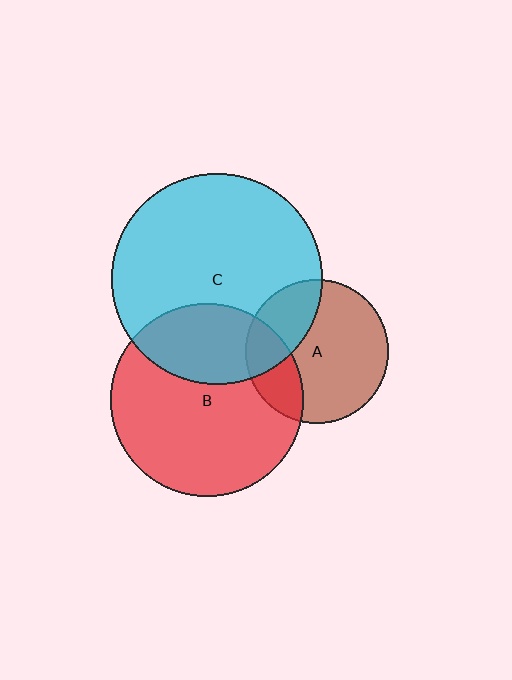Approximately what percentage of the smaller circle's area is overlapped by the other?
Approximately 25%.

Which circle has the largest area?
Circle C (cyan).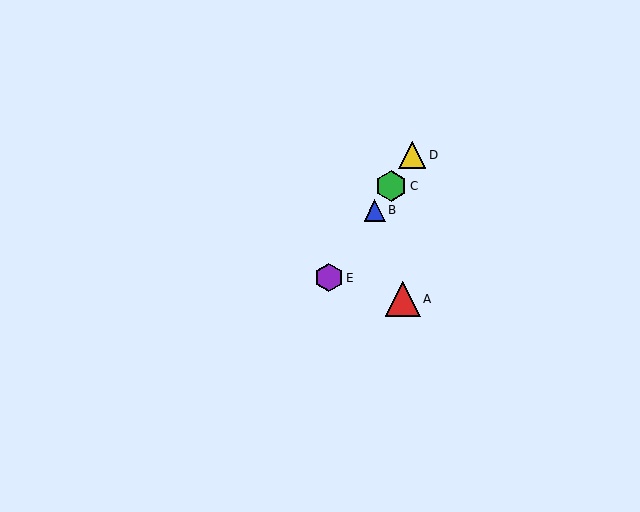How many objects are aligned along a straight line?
4 objects (B, C, D, E) are aligned along a straight line.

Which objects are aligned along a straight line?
Objects B, C, D, E are aligned along a straight line.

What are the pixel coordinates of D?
Object D is at (412, 155).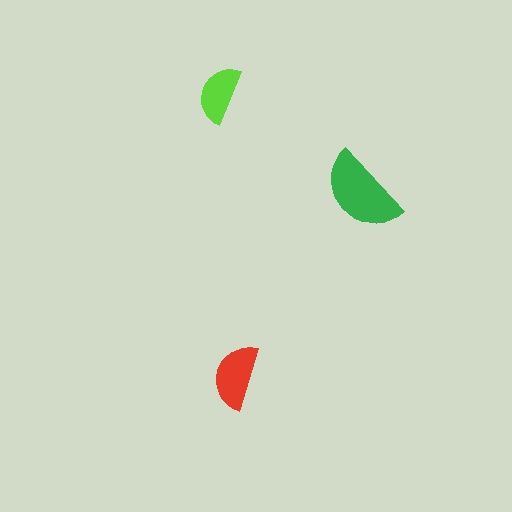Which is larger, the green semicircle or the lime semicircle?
The green one.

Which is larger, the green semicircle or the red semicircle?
The green one.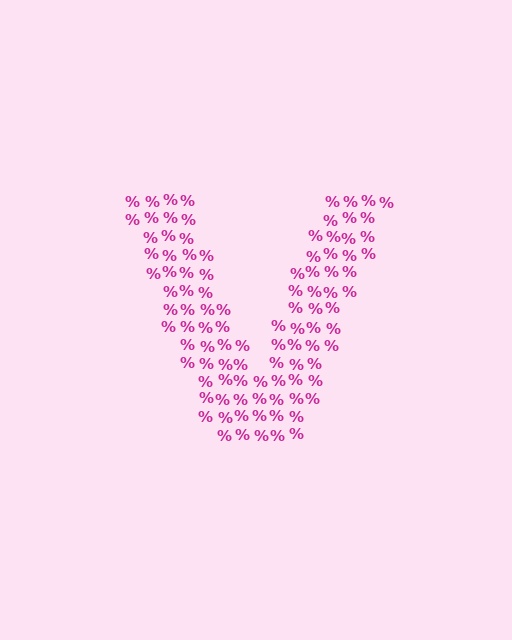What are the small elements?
The small elements are percent signs.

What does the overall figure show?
The overall figure shows the letter V.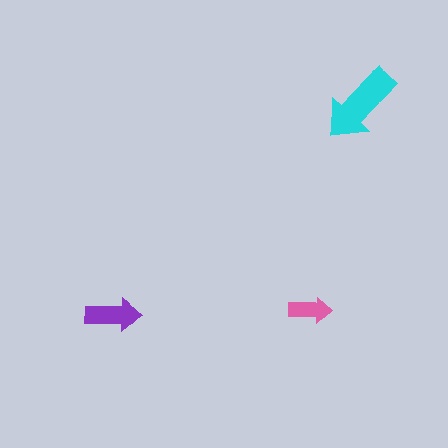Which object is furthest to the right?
The cyan arrow is rightmost.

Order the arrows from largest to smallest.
the cyan one, the purple one, the pink one.